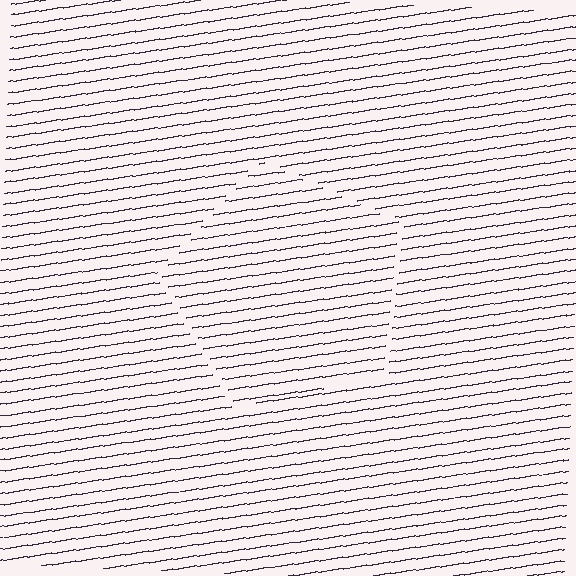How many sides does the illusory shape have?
5 sides — the line-ends trace a pentagon.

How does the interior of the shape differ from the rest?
The interior of the shape contains the same grating, shifted by half a period — the contour is defined by the phase discontinuity where line-ends from the inner and outer gratings abut.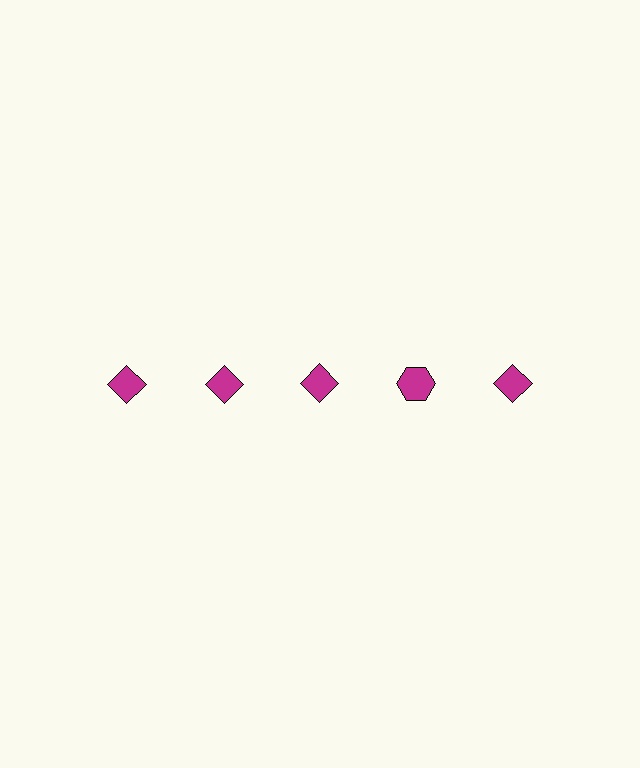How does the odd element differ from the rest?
It has a different shape: hexagon instead of diamond.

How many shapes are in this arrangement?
There are 5 shapes arranged in a grid pattern.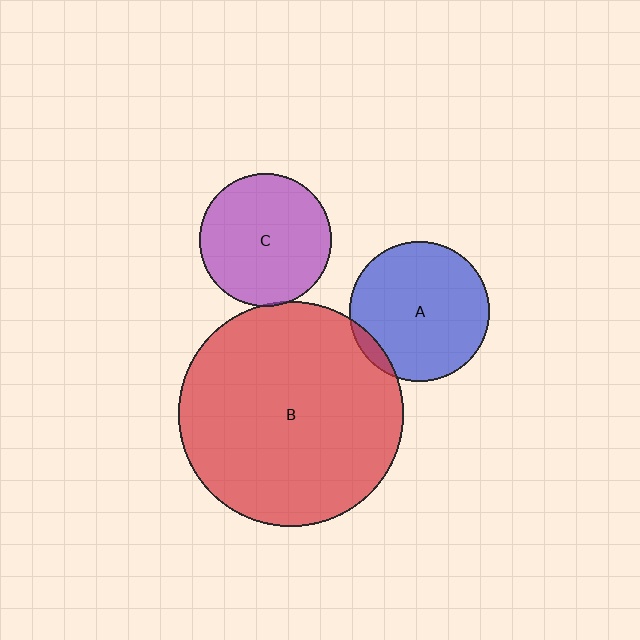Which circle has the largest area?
Circle B (red).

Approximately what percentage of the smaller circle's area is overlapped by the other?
Approximately 5%.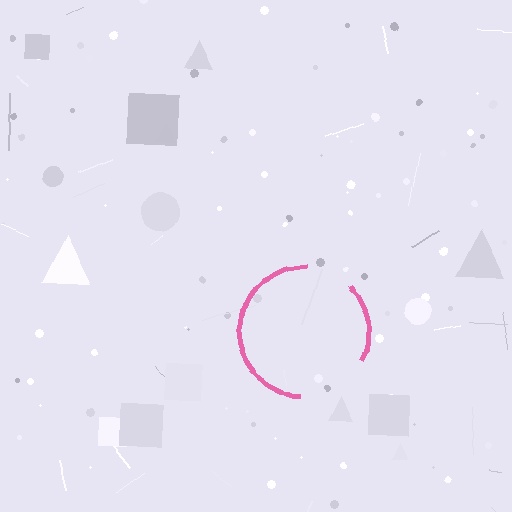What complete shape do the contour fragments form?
The contour fragments form a circle.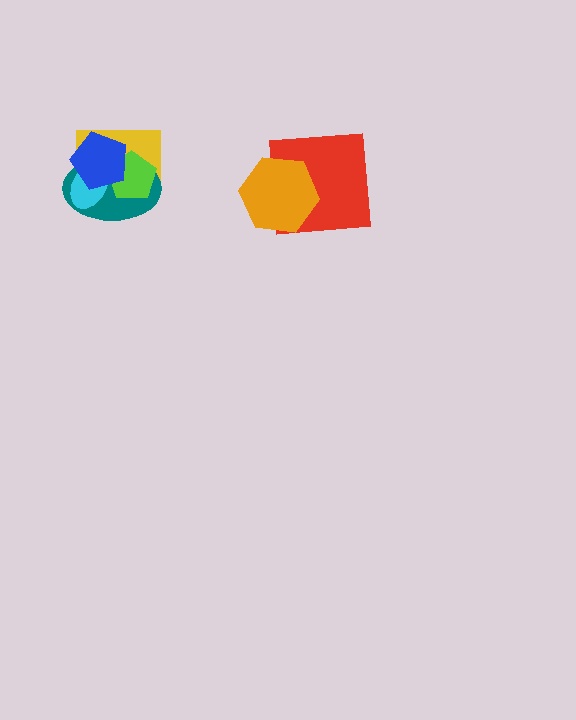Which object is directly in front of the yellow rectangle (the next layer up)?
The teal ellipse is directly in front of the yellow rectangle.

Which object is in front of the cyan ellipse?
The blue pentagon is in front of the cyan ellipse.